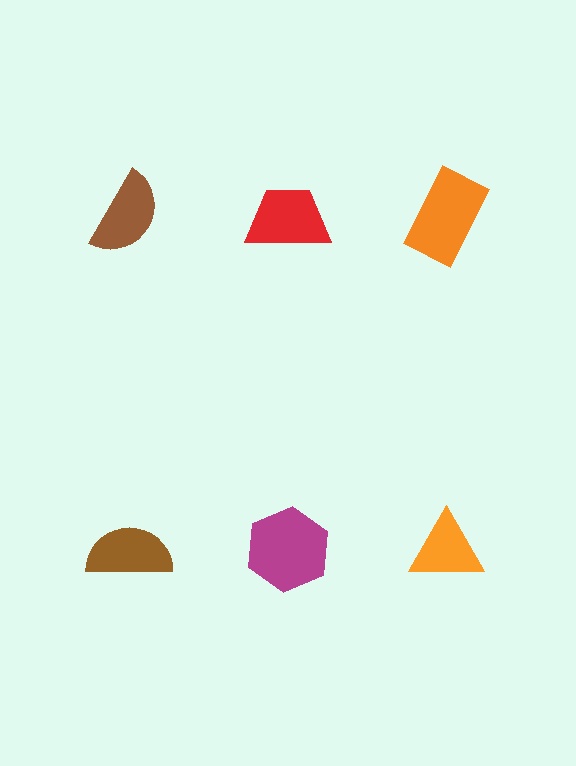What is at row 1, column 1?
A brown semicircle.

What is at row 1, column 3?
An orange rectangle.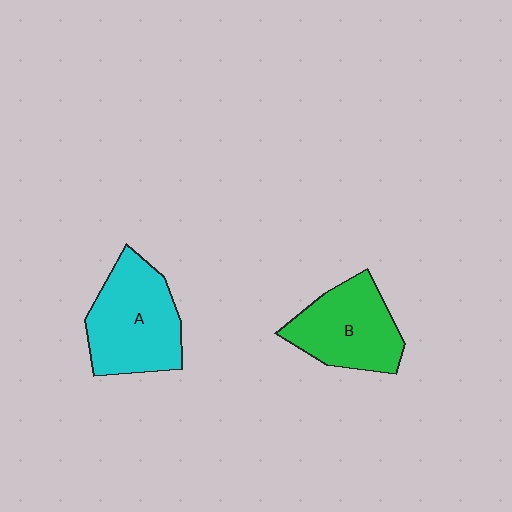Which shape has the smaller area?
Shape B (green).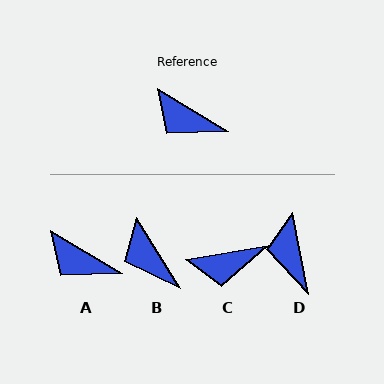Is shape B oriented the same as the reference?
No, it is off by about 27 degrees.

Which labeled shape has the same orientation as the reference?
A.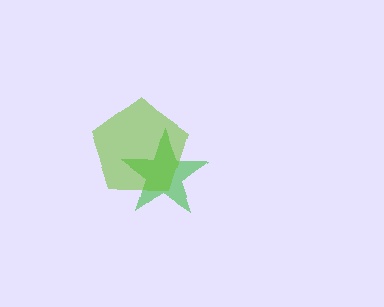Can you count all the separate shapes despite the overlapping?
Yes, there are 2 separate shapes.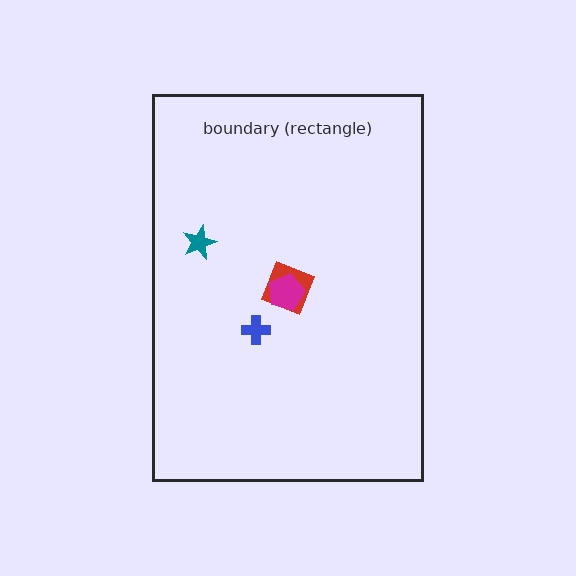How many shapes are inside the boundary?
4 inside, 0 outside.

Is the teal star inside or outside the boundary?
Inside.